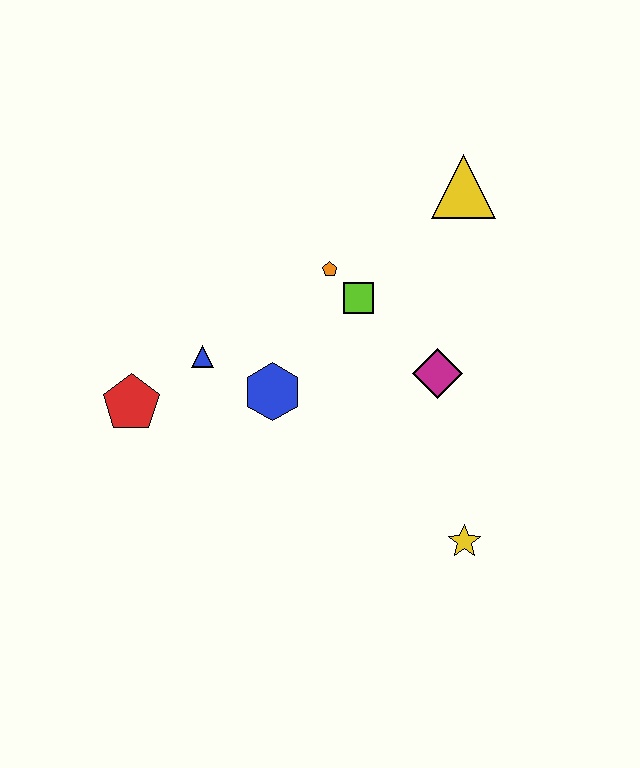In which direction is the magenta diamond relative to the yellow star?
The magenta diamond is above the yellow star.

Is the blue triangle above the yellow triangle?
No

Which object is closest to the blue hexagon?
The blue triangle is closest to the blue hexagon.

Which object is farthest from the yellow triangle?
The red pentagon is farthest from the yellow triangle.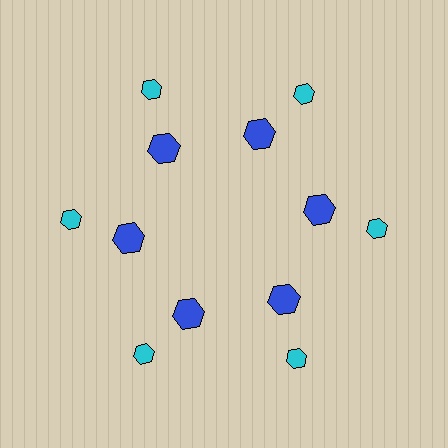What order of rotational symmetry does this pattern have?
This pattern has 6-fold rotational symmetry.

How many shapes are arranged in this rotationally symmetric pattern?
There are 12 shapes, arranged in 6 groups of 2.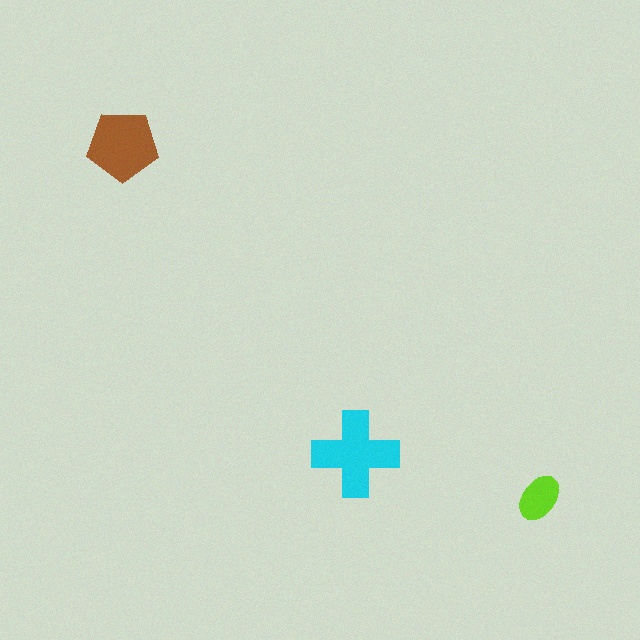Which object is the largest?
The cyan cross.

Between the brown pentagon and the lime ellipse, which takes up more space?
The brown pentagon.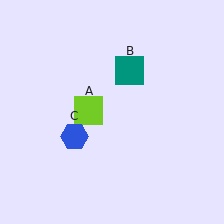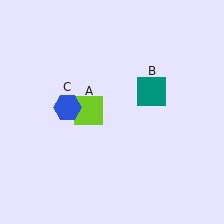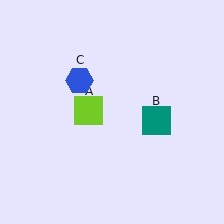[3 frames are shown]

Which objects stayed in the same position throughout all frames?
Lime square (object A) remained stationary.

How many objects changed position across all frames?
2 objects changed position: teal square (object B), blue hexagon (object C).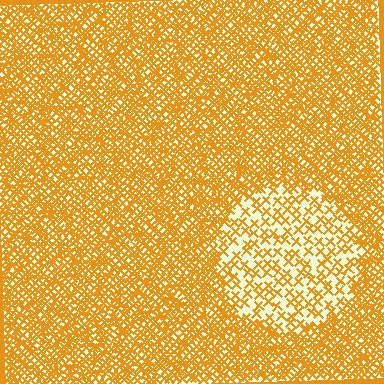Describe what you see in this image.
The image contains small orange elements arranged at two different densities. A circle-shaped region is visible where the elements are less densely packed than the surrounding area.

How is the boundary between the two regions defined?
The boundary is defined by a change in element density (approximately 2.6x ratio). All elements are the same color, size, and shape.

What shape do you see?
I see a circle.